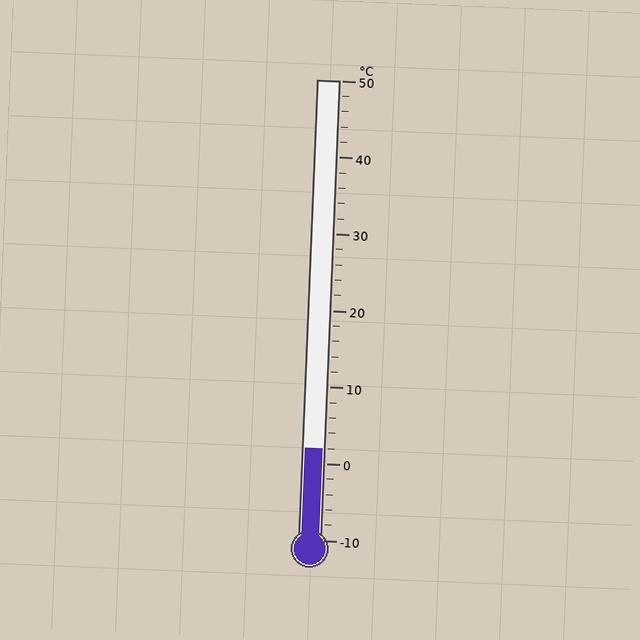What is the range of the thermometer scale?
The thermometer scale ranges from -10°C to 50°C.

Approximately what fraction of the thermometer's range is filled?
The thermometer is filled to approximately 20% of its range.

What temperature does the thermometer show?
The thermometer shows approximately 2°C.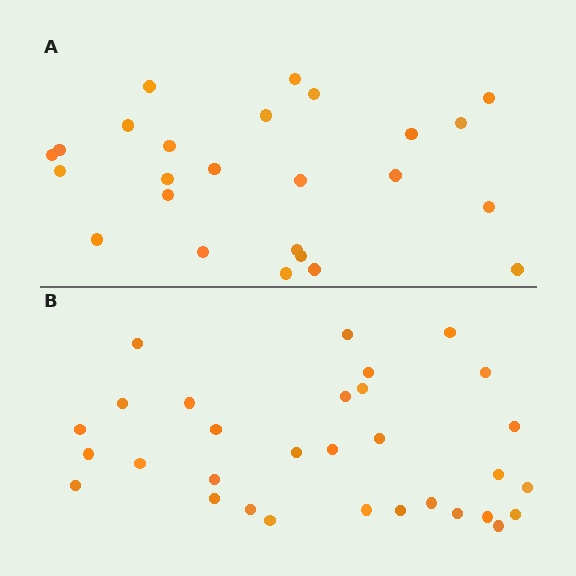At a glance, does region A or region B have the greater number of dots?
Region B (the bottom region) has more dots.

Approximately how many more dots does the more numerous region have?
Region B has about 6 more dots than region A.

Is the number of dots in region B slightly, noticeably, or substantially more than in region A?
Region B has only slightly more — the two regions are fairly close. The ratio is roughly 1.2 to 1.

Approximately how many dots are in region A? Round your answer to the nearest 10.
About 20 dots. (The exact count is 25, which rounds to 20.)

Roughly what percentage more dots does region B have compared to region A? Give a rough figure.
About 25% more.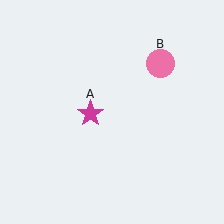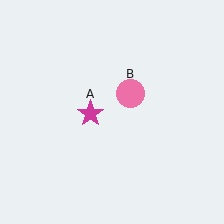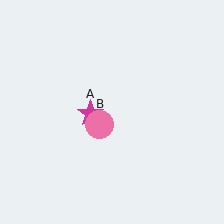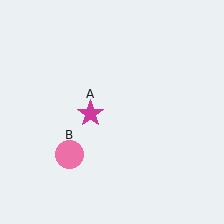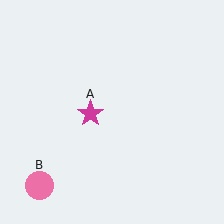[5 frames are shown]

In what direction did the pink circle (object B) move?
The pink circle (object B) moved down and to the left.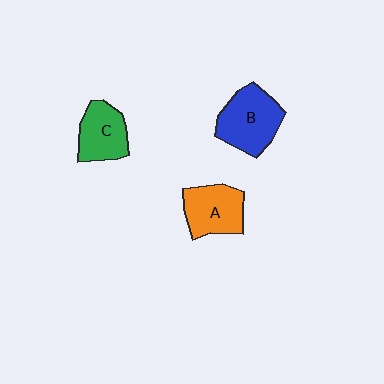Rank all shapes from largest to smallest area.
From largest to smallest: B (blue), A (orange), C (green).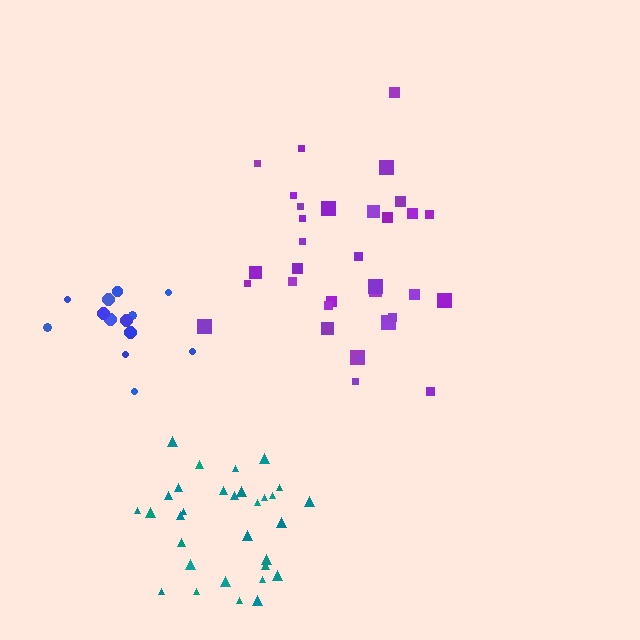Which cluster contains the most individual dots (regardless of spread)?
Purple (33).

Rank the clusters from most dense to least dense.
blue, purple, teal.